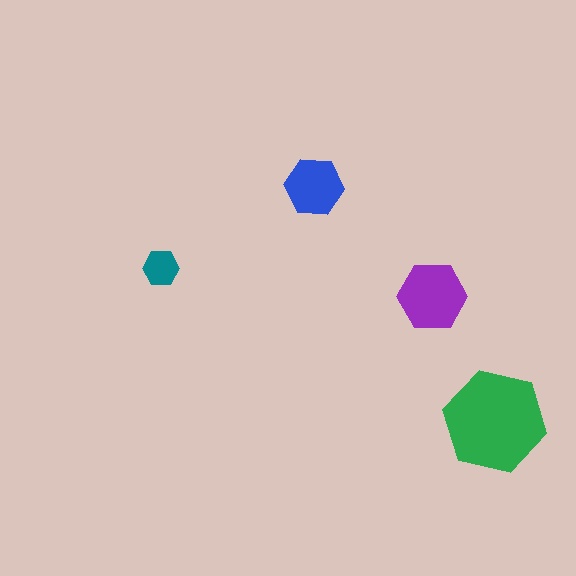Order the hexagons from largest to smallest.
the green one, the purple one, the blue one, the teal one.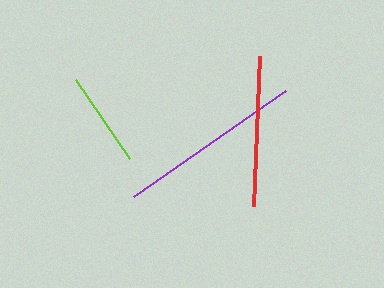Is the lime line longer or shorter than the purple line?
The purple line is longer than the lime line.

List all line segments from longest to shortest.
From longest to shortest: purple, red, lime.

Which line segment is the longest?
The purple line is the longest at approximately 185 pixels.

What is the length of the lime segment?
The lime segment is approximately 95 pixels long.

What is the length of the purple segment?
The purple segment is approximately 185 pixels long.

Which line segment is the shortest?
The lime line is the shortest at approximately 95 pixels.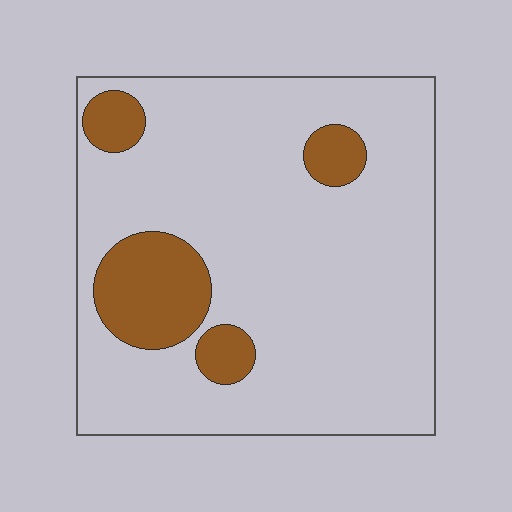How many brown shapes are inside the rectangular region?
4.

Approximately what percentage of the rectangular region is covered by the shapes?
Approximately 15%.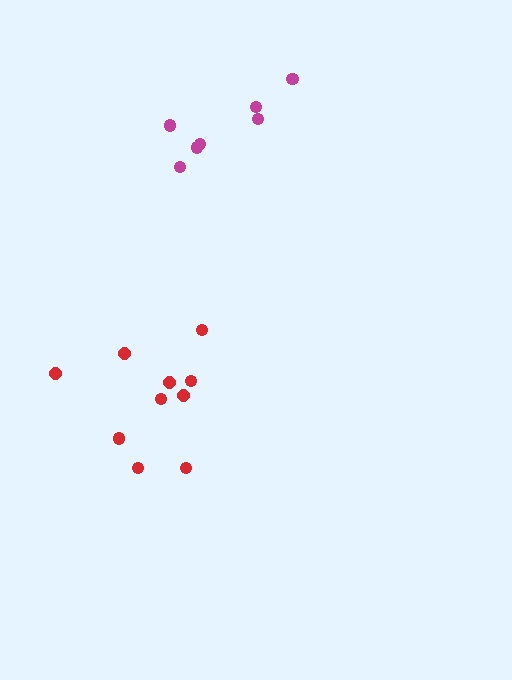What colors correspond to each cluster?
The clusters are colored: red, magenta.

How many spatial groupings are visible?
There are 2 spatial groupings.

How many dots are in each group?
Group 1: 10 dots, Group 2: 7 dots (17 total).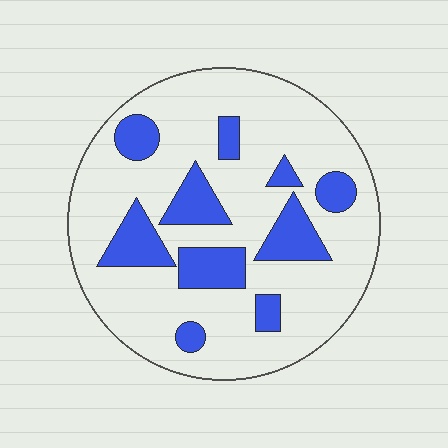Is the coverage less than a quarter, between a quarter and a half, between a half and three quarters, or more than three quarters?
Less than a quarter.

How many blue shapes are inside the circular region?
10.